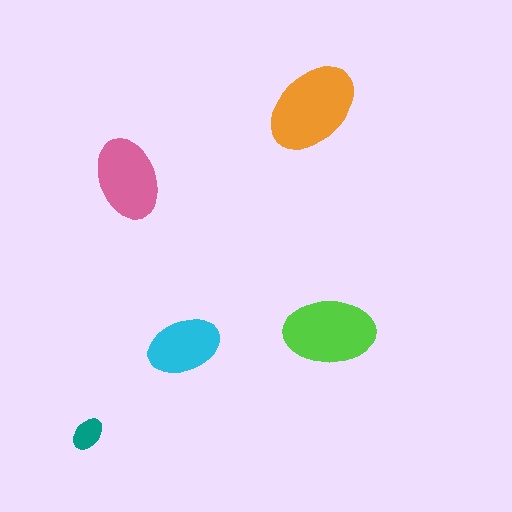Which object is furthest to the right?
The lime ellipse is rightmost.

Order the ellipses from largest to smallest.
the orange one, the lime one, the pink one, the cyan one, the teal one.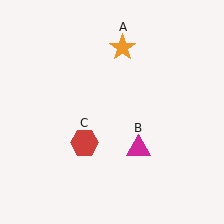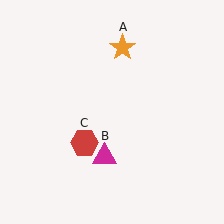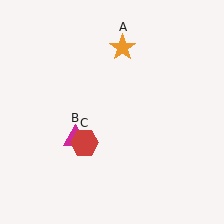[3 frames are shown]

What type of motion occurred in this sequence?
The magenta triangle (object B) rotated clockwise around the center of the scene.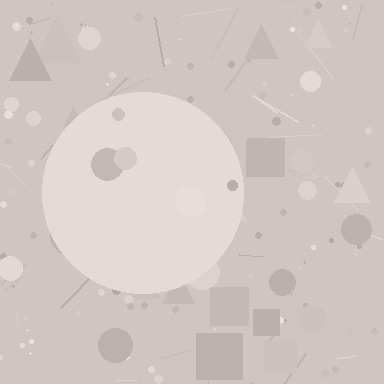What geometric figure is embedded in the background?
A circle is embedded in the background.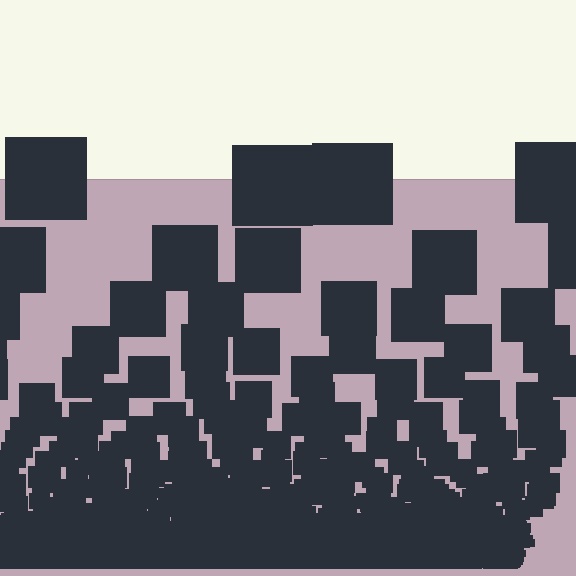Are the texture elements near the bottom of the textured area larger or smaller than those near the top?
Smaller. The gradient is inverted — elements near the bottom are smaller and denser.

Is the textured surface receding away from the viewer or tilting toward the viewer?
The surface appears to tilt toward the viewer. Texture elements get larger and sparser toward the top.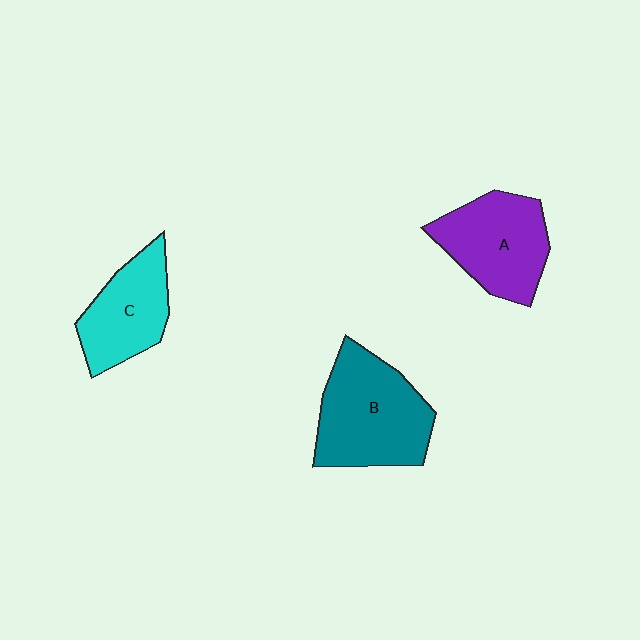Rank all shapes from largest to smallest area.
From largest to smallest: B (teal), A (purple), C (cyan).